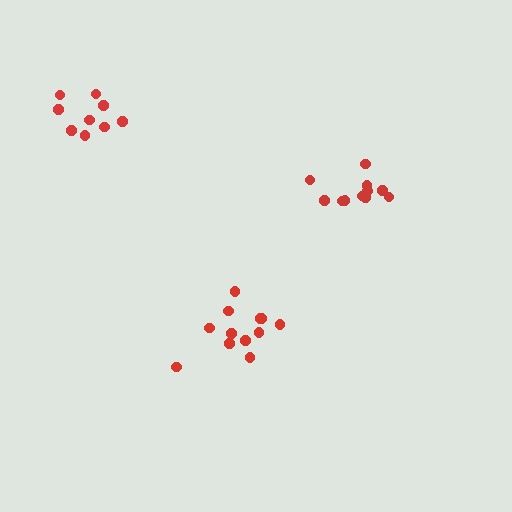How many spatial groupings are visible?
There are 3 spatial groupings.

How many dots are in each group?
Group 1: 11 dots, Group 2: 12 dots, Group 3: 9 dots (32 total).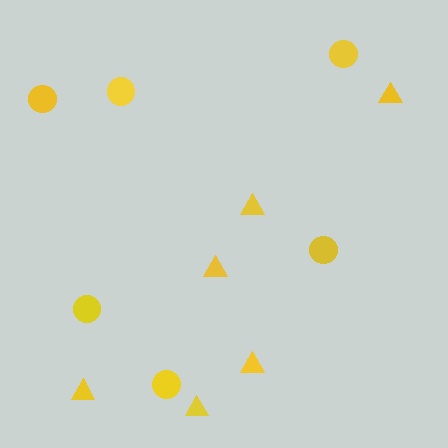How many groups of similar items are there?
There are 2 groups: one group of circles (6) and one group of triangles (6).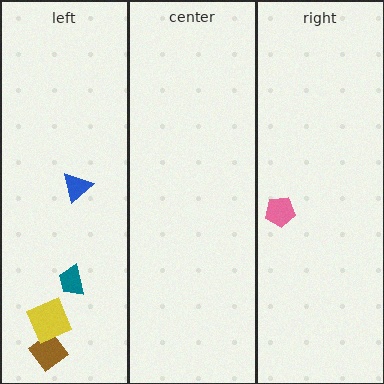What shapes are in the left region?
The teal trapezoid, the brown diamond, the yellow square, the blue triangle.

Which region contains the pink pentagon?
The right region.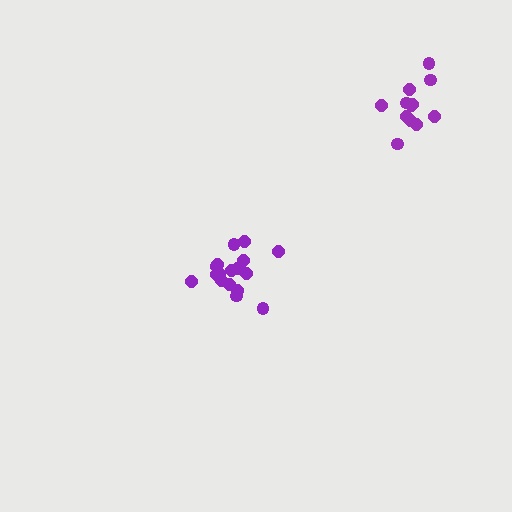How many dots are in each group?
Group 1: 12 dots, Group 2: 17 dots (29 total).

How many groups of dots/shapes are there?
There are 2 groups.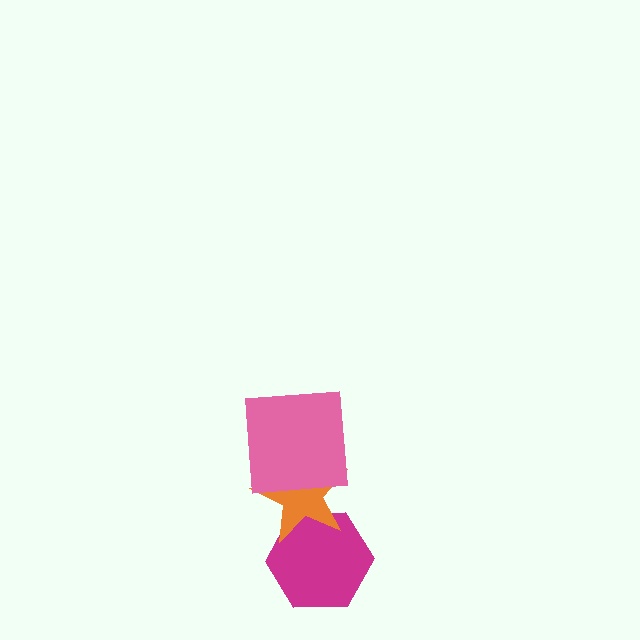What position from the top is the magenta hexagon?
The magenta hexagon is 3rd from the top.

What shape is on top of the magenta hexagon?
The orange star is on top of the magenta hexagon.